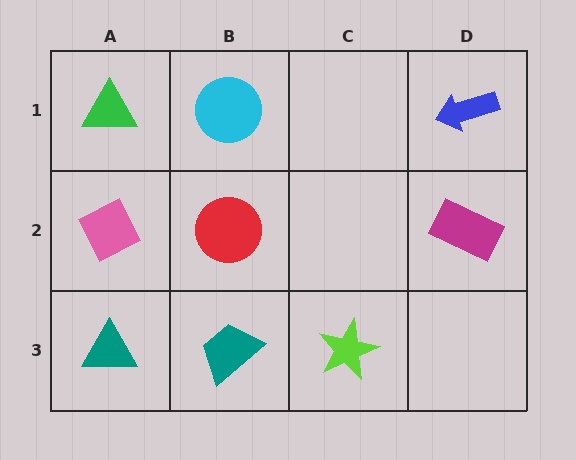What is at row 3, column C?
A lime star.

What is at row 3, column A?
A teal triangle.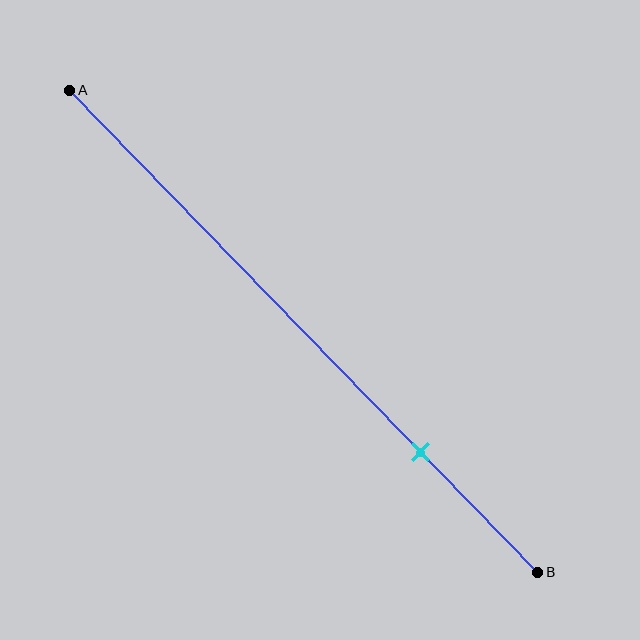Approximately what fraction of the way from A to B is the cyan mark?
The cyan mark is approximately 75% of the way from A to B.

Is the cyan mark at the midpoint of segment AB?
No, the mark is at about 75% from A, not at the 50% midpoint.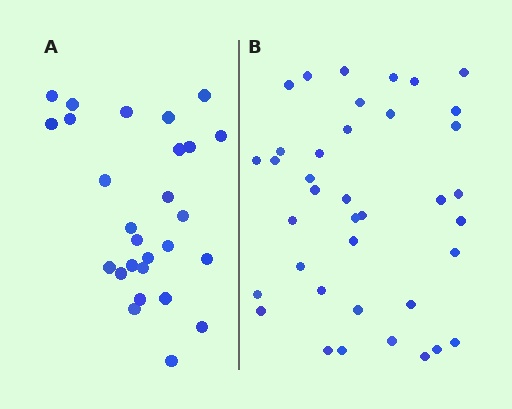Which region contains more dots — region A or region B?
Region B (the right region) has more dots.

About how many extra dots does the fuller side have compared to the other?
Region B has roughly 12 or so more dots than region A.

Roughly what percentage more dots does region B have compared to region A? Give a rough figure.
About 40% more.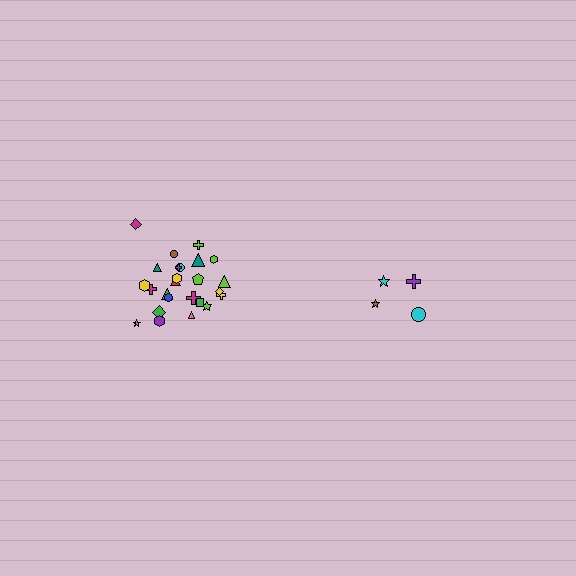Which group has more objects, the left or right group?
The left group.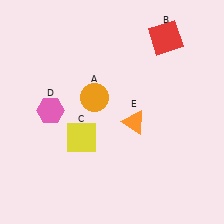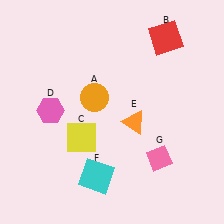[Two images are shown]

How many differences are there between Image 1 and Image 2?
There are 2 differences between the two images.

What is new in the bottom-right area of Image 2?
A pink diamond (G) was added in the bottom-right area of Image 2.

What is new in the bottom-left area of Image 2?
A cyan square (F) was added in the bottom-left area of Image 2.